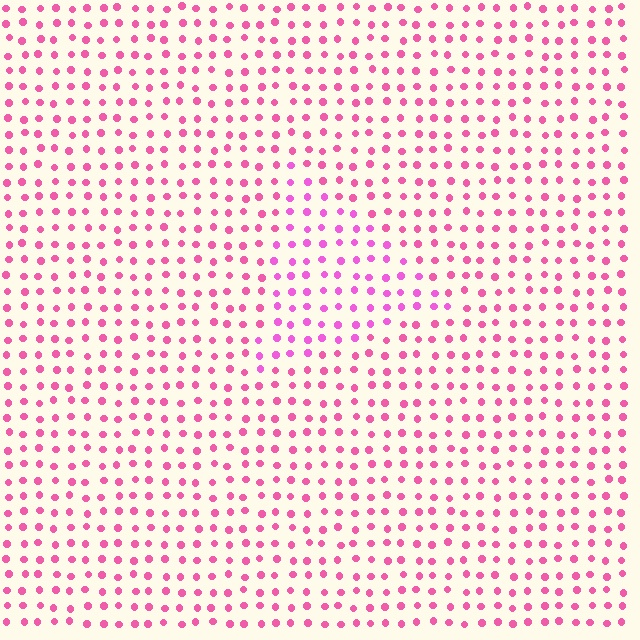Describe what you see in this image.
The image is filled with small pink elements in a uniform arrangement. A triangle-shaped region is visible where the elements are tinted to a slightly different hue, forming a subtle color boundary.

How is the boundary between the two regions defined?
The boundary is defined purely by a slight shift in hue (about 21 degrees). Spacing, size, and orientation are identical on both sides.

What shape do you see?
I see a triangle.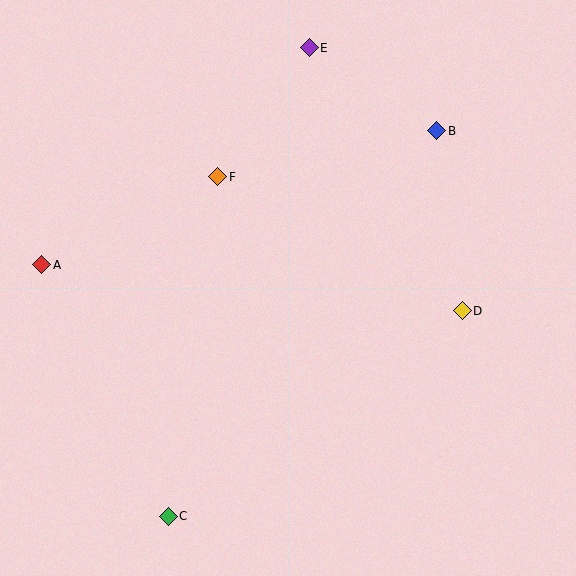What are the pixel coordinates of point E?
Point E is at (309, 48).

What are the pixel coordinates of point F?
Point F is at (218, 177).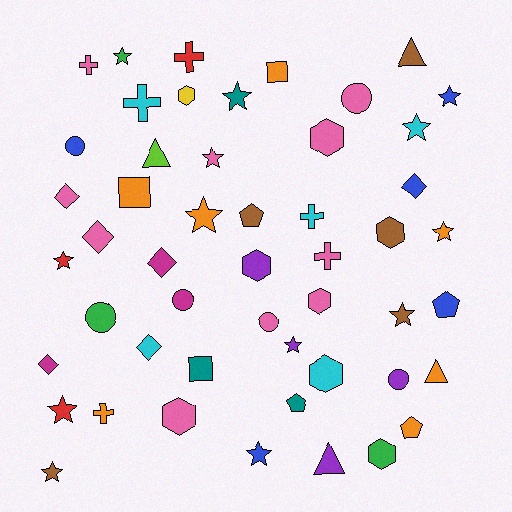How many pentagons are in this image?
There are 4 pentagons.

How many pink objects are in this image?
There are 10 pink objects.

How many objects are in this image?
There are 50 objects.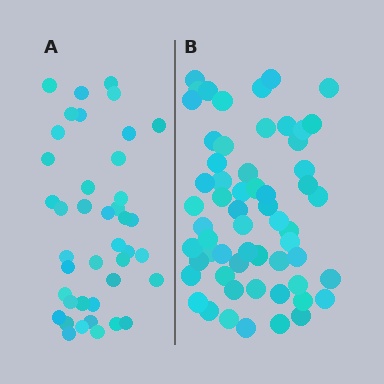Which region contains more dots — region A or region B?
Region B (the right region) has more dots.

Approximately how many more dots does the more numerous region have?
Region B has approximately 20 more dots than region A.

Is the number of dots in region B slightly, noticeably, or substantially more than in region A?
Region B has noticeably more, but not dramatically so. The ratio is roughly 1.4 to 1.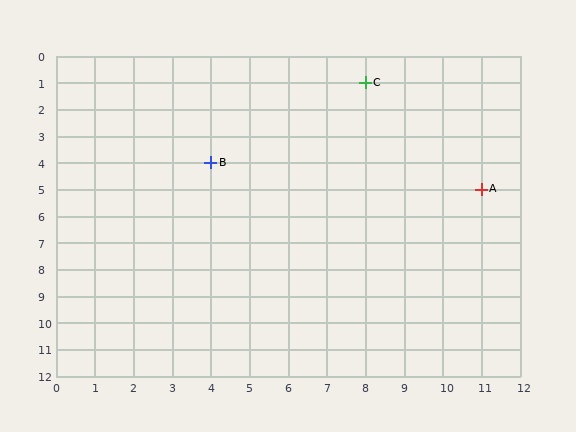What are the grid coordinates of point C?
Point C is at grid coordinates (8, 1).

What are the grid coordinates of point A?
Point A is at grid coordinates (11, 5).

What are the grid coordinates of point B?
Point B is at grid coordinates (4, 4).